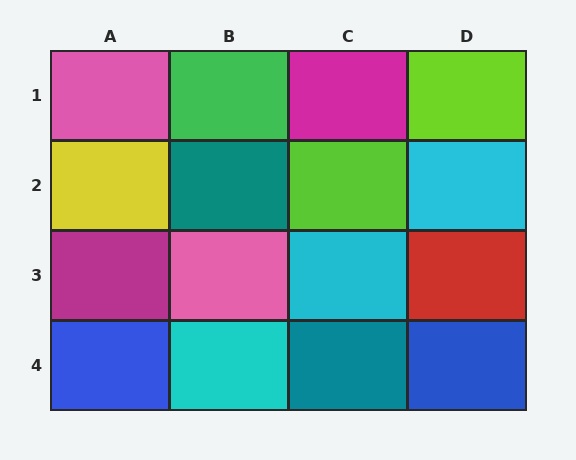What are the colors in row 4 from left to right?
Blue, cyan, teal, blue.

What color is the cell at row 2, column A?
Yellow.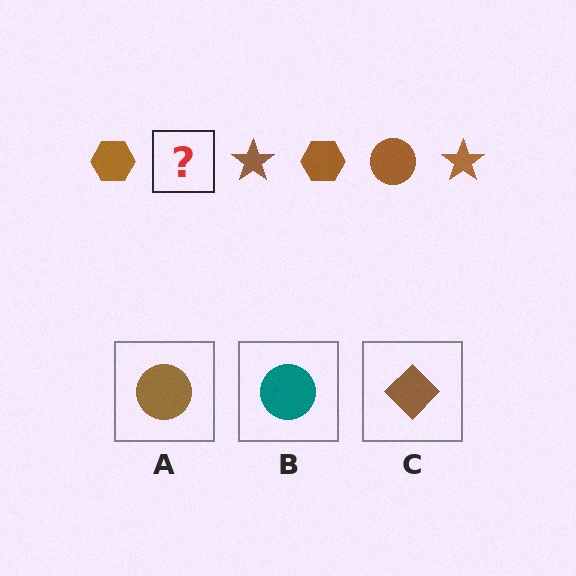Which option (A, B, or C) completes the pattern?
A.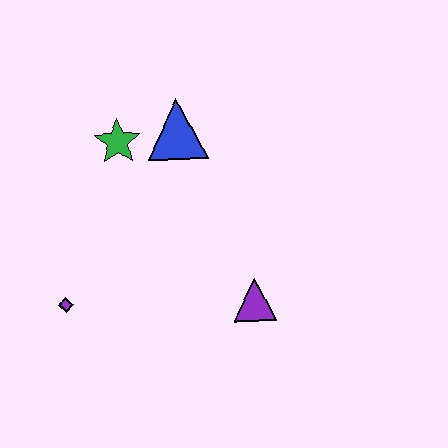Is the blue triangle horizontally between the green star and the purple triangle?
Yes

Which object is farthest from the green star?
The purple triangle is farthest from the green star.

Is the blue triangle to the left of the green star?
No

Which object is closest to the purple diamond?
The green star is closest to the purple diamond.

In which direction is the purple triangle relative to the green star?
The purple triangle is below the green star.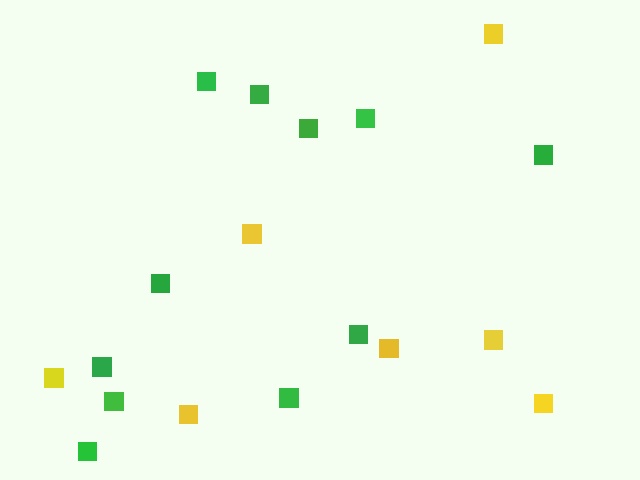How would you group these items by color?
There are 2 groups: one group of yellow squares (7) and one group of green squares (11).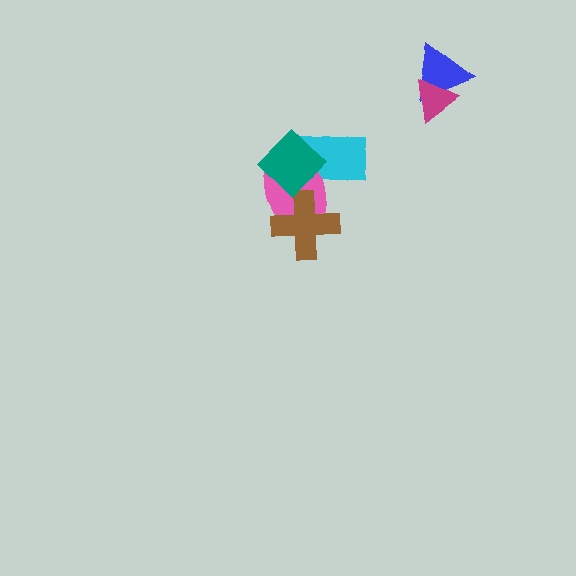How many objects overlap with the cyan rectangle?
2 objects overlap with the cyan rectangle.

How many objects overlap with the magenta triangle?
1 object overlaps with the magenta triangle.